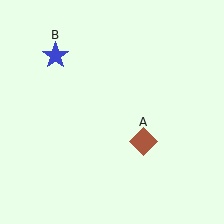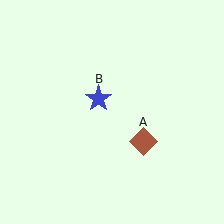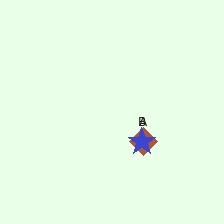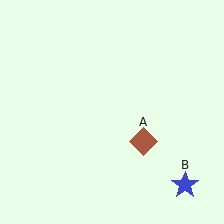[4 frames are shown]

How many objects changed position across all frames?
1 object changed position: blue star (object B).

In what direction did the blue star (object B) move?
The blue star (object B) moved down and to the right.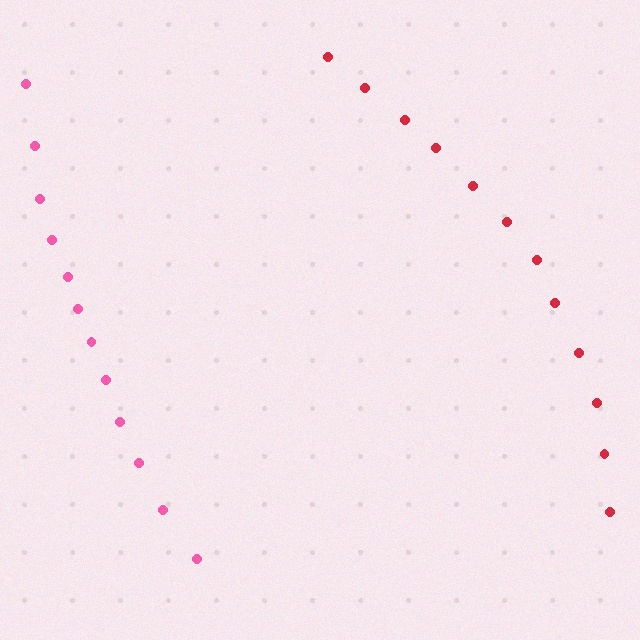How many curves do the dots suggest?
There are 2 distinct paths.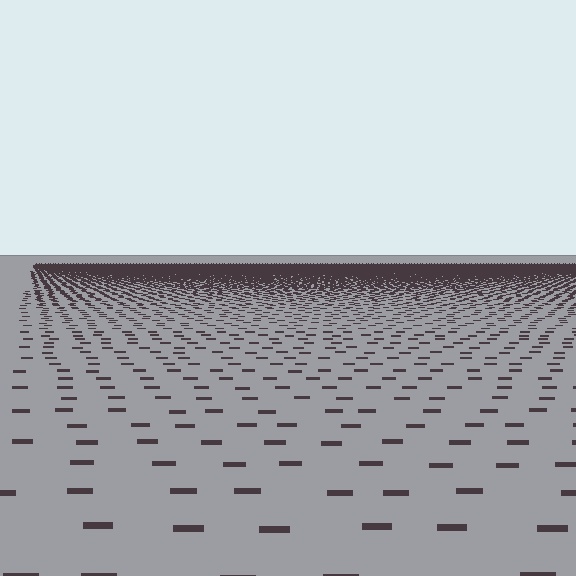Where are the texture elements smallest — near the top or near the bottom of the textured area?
Near the top.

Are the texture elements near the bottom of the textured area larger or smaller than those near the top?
Larger. Near the bottom, elements are closer to the viewer and appear at a bigger on-screen size.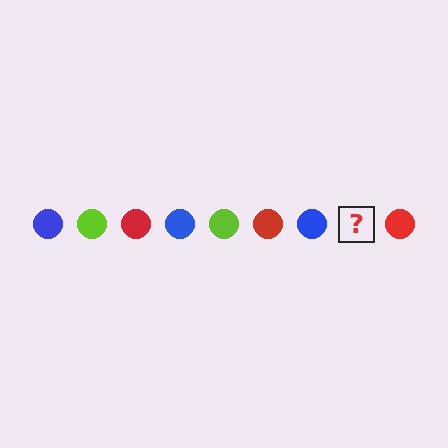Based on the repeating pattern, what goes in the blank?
The blank should be a lime circle.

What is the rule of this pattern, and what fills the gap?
The rule is that the pattern cycles through blue, lime, red circles. The gap should be filled with a lime circle.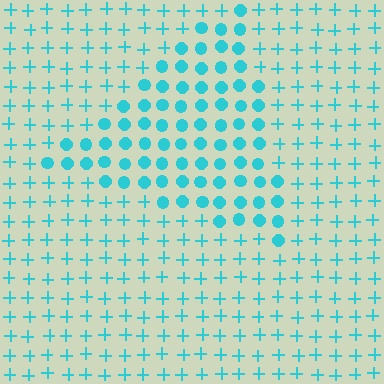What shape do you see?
I see a triangle.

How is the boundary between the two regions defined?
The boundary is defined by a change in element shape: circles inside vs. plus signs outside. All elements share the same color and spacing.